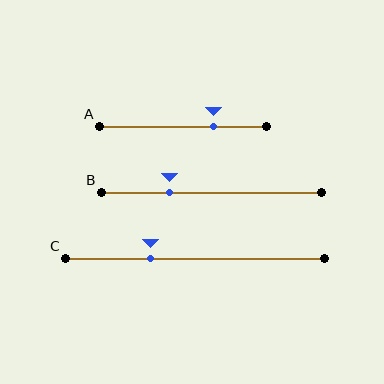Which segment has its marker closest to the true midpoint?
Segment C has its marker closest to the true midpoint.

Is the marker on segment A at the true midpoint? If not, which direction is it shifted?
No, the marker on segment A is shifted to the right by about 18% of the segment length.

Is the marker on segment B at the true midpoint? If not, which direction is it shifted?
No, the marker on segment B is shifted to the left by about 19% of the segment length.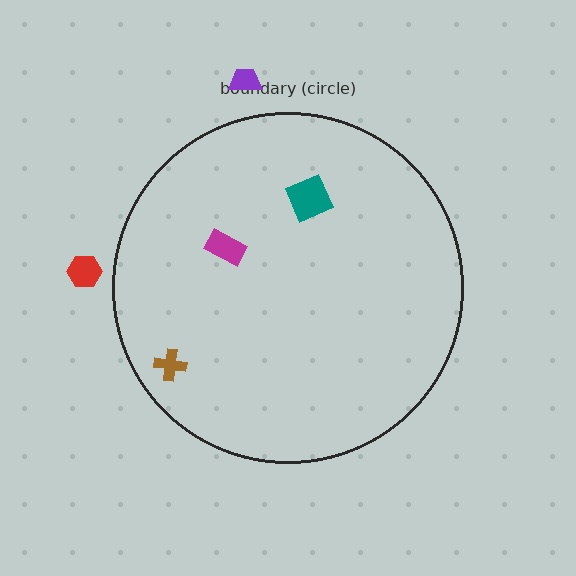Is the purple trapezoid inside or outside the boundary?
Outside.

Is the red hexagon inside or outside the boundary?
Outside.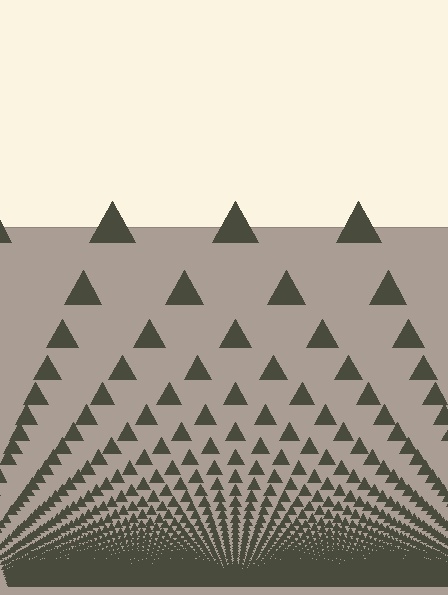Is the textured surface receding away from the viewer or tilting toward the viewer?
The surface appears to tilt toward the viewer. Texture elements get larger and sparser toward the top.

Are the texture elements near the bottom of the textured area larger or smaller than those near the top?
Smaller. The gradient is inverted — elements near the bottom are smaller and denser.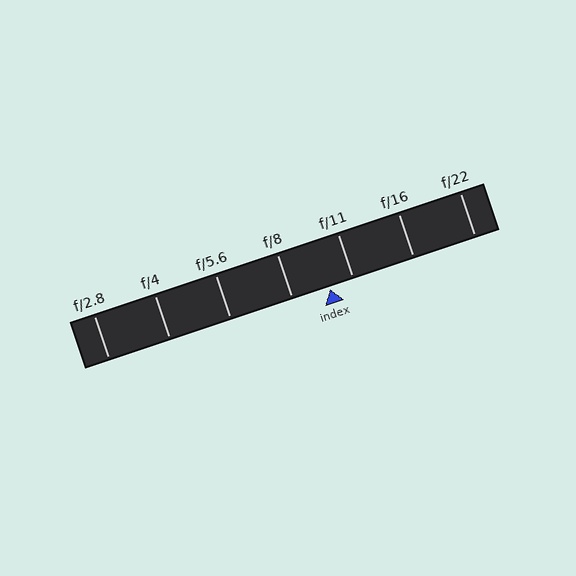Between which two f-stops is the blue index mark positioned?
The index mark is between f/8 and f/11.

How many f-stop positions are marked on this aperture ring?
There are 7 f-stop positions marked.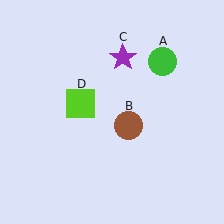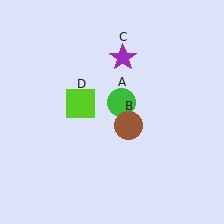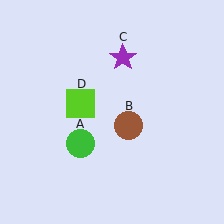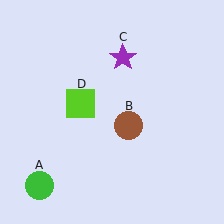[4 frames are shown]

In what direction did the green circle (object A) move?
The green circle (object A) moved down and to the left.